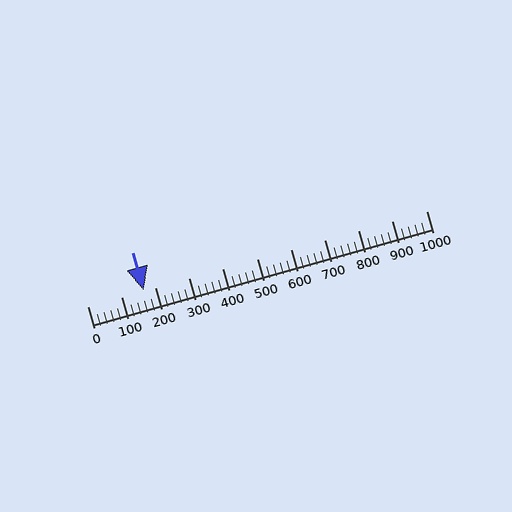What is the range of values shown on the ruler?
The ruler shows values from 0 to 1000.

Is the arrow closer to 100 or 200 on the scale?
The arrow is closer to 200.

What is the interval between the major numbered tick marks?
The major tick marks are spaced 100 units apart.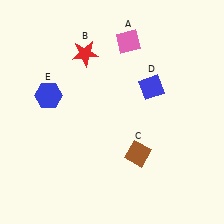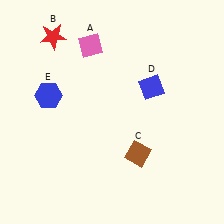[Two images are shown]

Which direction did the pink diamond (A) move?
The pink diamond (A) moved left.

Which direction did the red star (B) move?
The red star (B) moved left.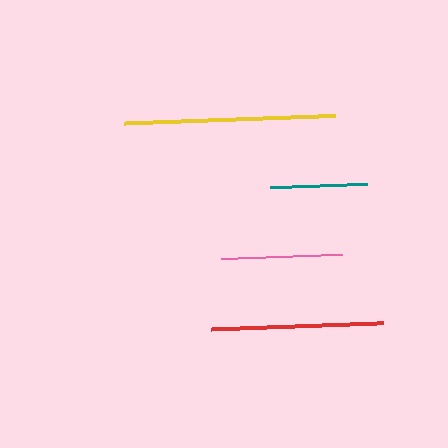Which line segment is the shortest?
The teal line is the shortest at approximately 97 pixels.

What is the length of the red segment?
The red segment is approximately 172 pixels long.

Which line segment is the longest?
The yellow line is the longest at approximately 210 pixels.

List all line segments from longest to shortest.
From longest to shortest: yellow, red, pink, teal.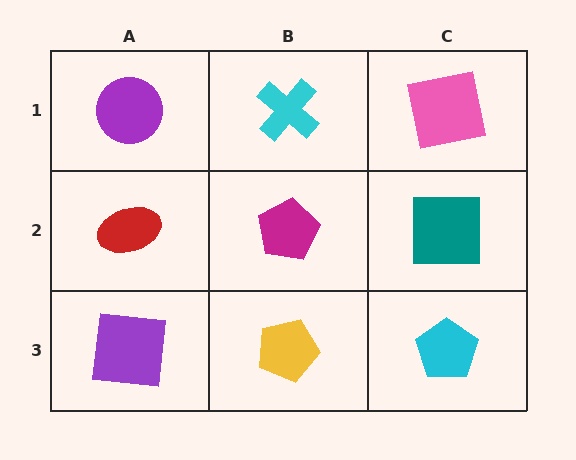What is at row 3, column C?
A cyan pentagon.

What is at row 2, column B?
A magenta pentagon.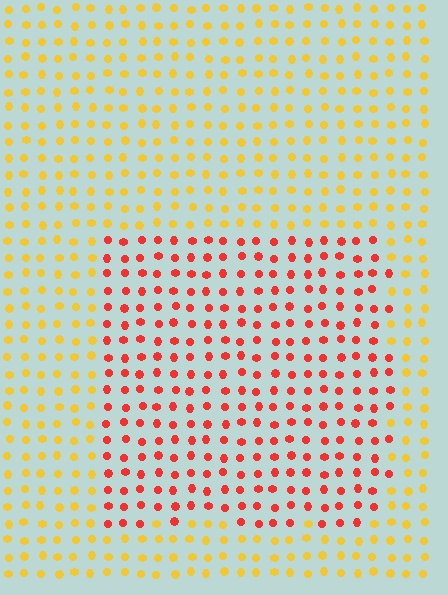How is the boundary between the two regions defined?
The boundary is defined purely by a slight shift in hue (about 47 degrees). Spacing, size, and orientation are identical on both sides.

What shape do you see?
I see a rectangle.